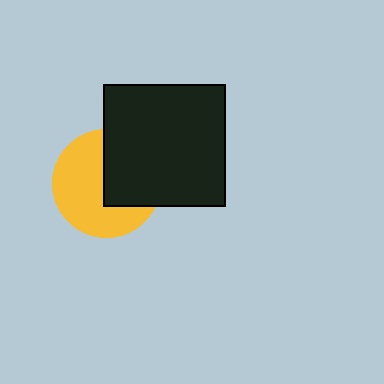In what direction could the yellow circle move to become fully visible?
The yellow circle could move left. That would shift it out from behind the black square entirely.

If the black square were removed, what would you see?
You would see the complete yellow circle.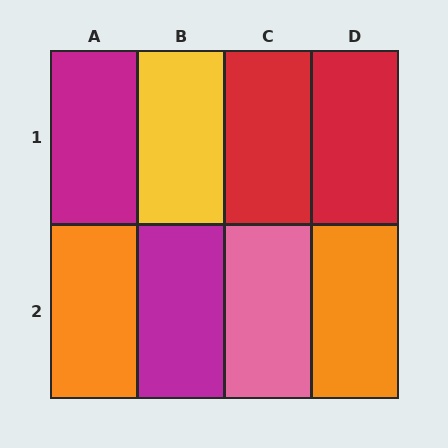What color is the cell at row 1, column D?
Red.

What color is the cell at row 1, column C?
Red.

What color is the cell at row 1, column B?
Yellow.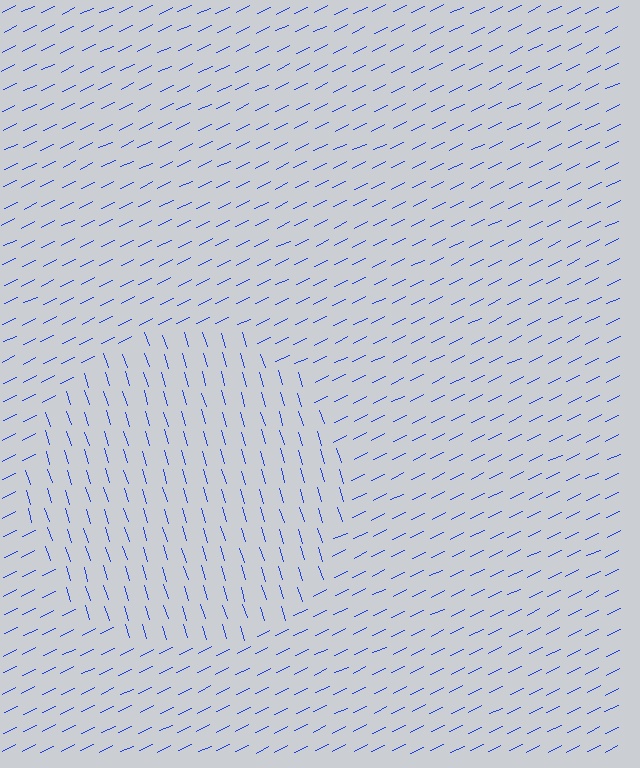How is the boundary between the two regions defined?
The boundary is defined purely by a change in line orientation (approximately 81 degrees difference). All lines are the same color and thickness.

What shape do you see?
I see a circle.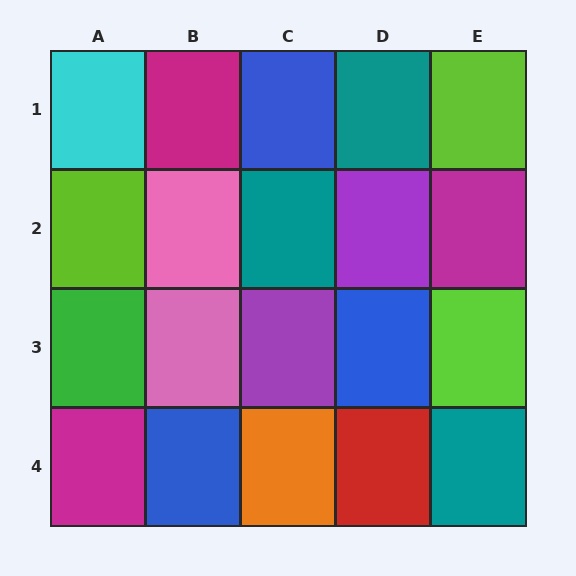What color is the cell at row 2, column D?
Purple.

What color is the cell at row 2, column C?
Teal.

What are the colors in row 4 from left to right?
Magenta, blue, orange, red, teal.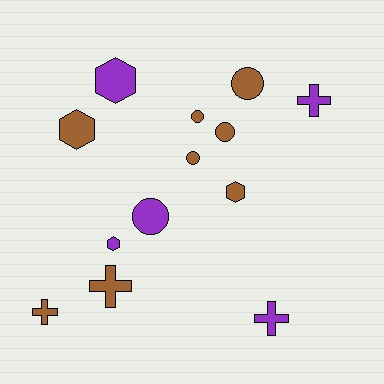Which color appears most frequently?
Brown, with 8 objects.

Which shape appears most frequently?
Circle, with 5 objects.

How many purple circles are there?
There is 1 purple circle.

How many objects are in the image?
There are 13 objects.